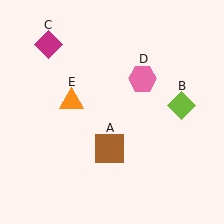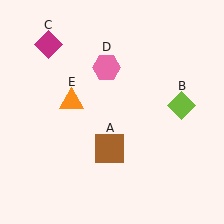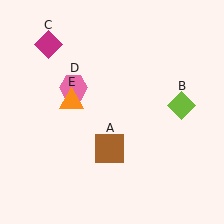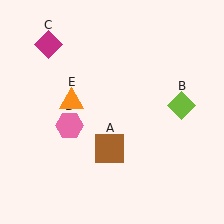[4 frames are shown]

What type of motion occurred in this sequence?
The pink hexagon (object D) rotated counterclockwise around the center of the scene.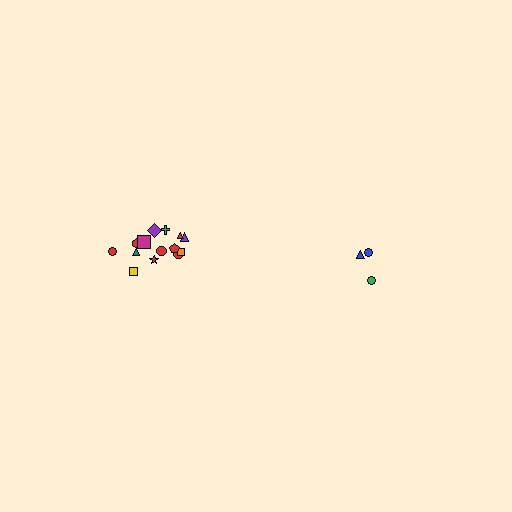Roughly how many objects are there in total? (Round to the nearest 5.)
Roughly 20 objects in total.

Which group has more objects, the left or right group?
The left group.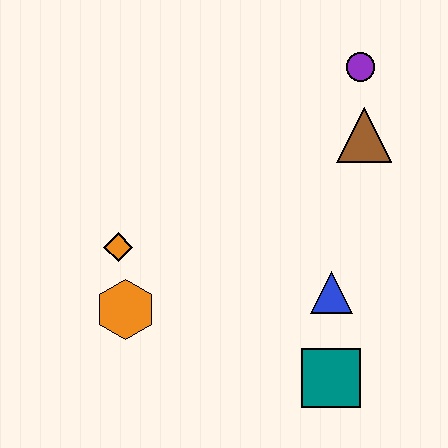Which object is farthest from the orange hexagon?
The purple circle is farthest from the orange hexagon.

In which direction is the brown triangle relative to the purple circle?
The brown triangle is below the purple circle.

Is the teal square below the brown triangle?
Yes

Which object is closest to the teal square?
The blue triangle is closest to the teal square.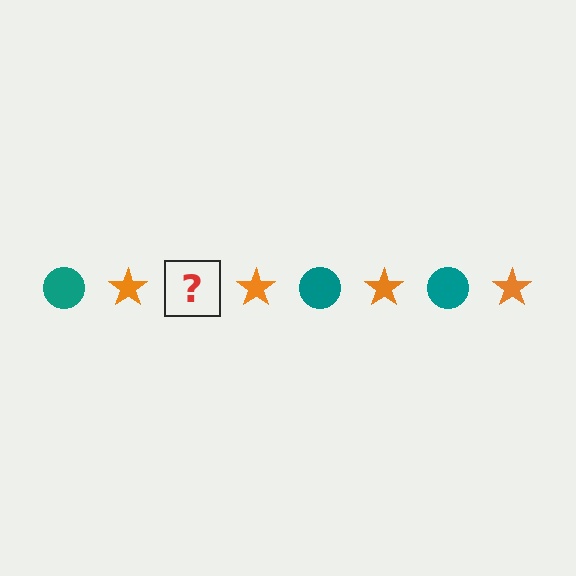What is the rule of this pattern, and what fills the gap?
The rule is that the pattern alternates between teal circle and orange star. The gap should be filled with a teal circle.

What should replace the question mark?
The question mark should be replaced with a teal circle.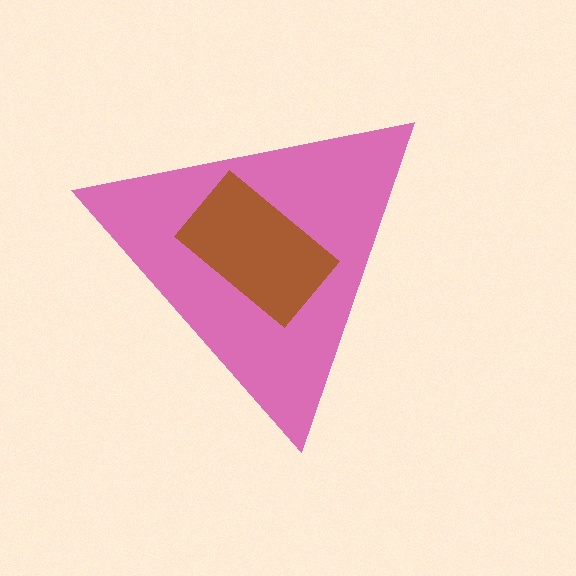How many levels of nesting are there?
2.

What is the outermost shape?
The pink triangle.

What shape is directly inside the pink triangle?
The brown rectangle.